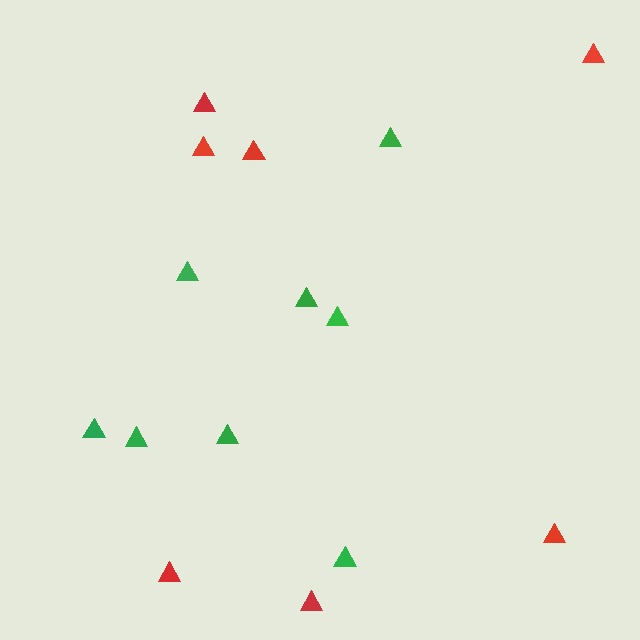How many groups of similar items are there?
There are 2 groups: one group of red triangles (7) and one group of green triangles (8).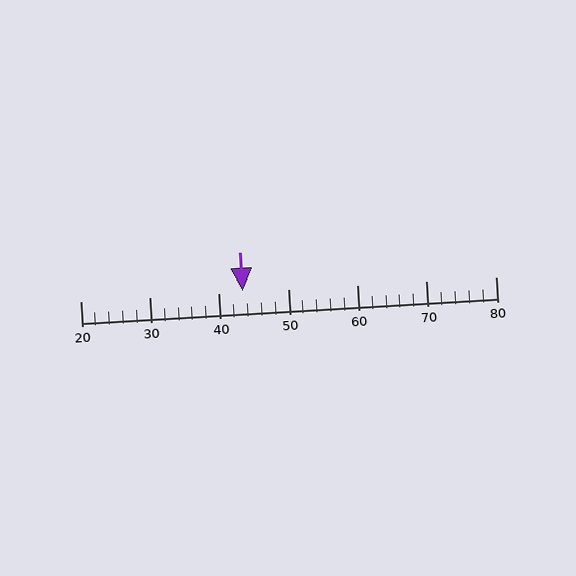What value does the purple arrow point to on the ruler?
The purple arrow points to approximately 43.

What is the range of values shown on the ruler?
The ruler shows values from 20 to 80.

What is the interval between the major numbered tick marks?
The major tick marks are spaced 10 units apart.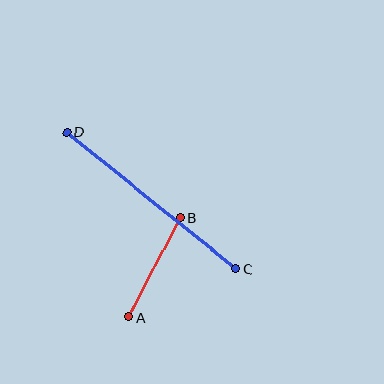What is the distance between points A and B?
The distance is approximately 112 pixels.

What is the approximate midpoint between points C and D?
The midpoint is at approximately (151, 201) pixels.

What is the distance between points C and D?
The distance is approximately 218 pixels.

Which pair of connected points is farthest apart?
Points C and D are farthest apart.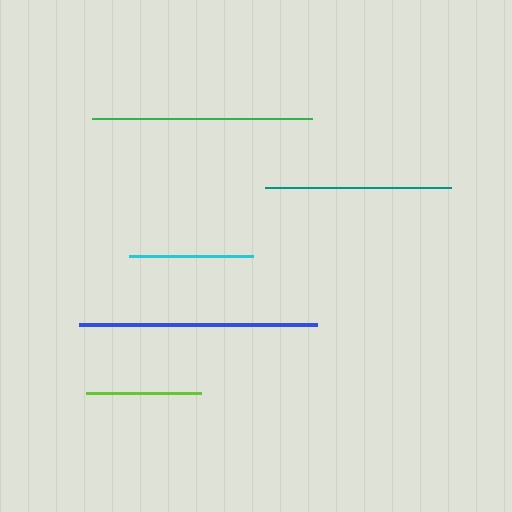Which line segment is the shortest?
The lime line is the shortest at approximately 115 pixels.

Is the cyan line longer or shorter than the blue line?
The blue line is longer than the cyan line.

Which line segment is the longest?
The blue line is the longest at approximately 238 pixels.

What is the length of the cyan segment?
The cyan segment is approximately 123 pixels long.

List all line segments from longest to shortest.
From longest to shortest: blue, green, teal, cyan, lime.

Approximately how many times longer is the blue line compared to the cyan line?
The blue line is approximately 1.9 times the length of the cyan line.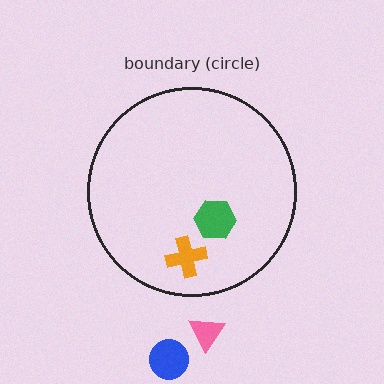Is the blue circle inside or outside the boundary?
Outside.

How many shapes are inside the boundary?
2 inside, 2 outside.